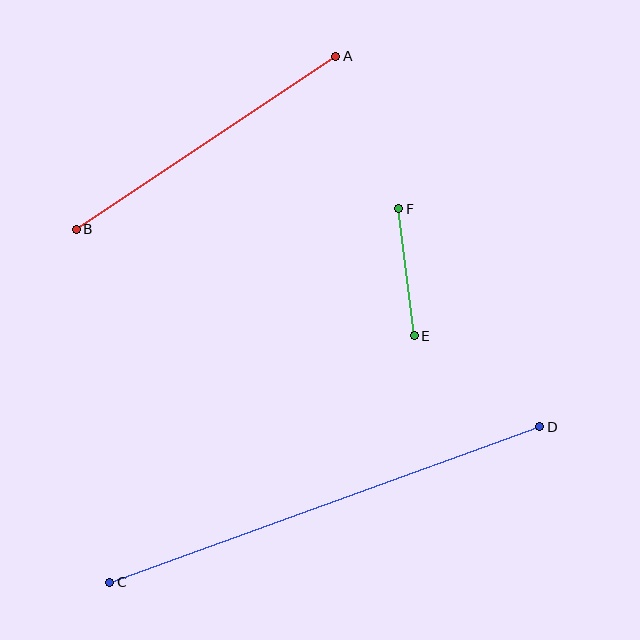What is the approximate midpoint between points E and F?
The midpoint is at approximately (407, 272) pixels.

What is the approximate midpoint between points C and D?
The midpoint is at approximately (325, 504) pixels.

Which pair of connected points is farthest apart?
Points C and D are farthest apart.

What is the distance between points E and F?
The distance is approximately 128 pixels.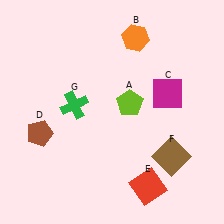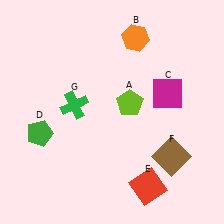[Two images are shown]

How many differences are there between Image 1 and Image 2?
There is 1 difference between the two images.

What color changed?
The pentagon (D) changed from brown in Image 1 to green in Image 2.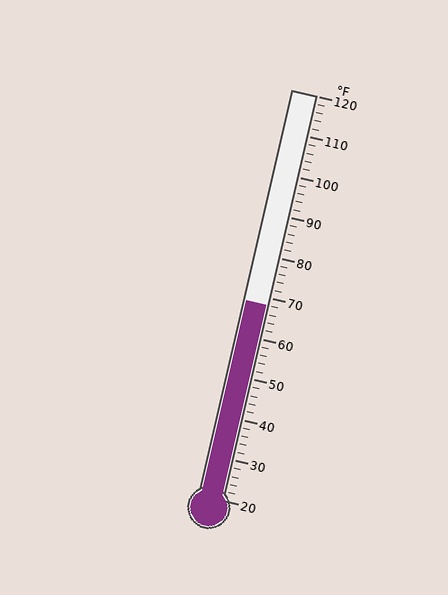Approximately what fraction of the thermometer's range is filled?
The thermometer is filled to approximately 50% of its range.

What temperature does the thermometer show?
The thermometer shows approximately 68°F.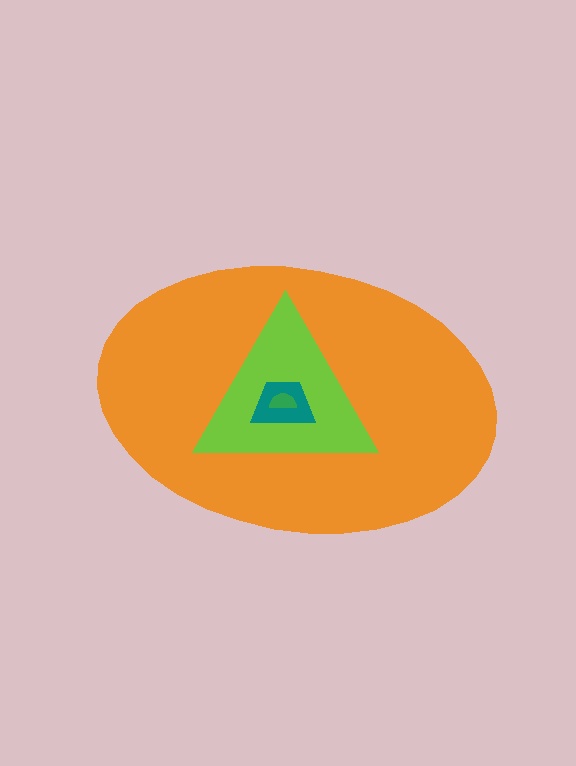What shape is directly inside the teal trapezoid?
The green semicircle.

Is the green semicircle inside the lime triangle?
Yes.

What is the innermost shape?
The green semicircle.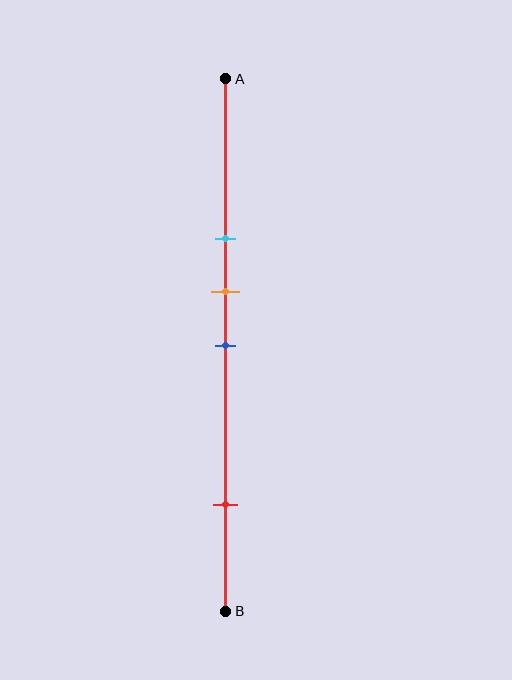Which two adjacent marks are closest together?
The orange and blue marks are the closest adjacent pair.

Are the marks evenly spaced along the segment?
No, the marks are not evenly spaced.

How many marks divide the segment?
There are 4 marks dividing the segment.